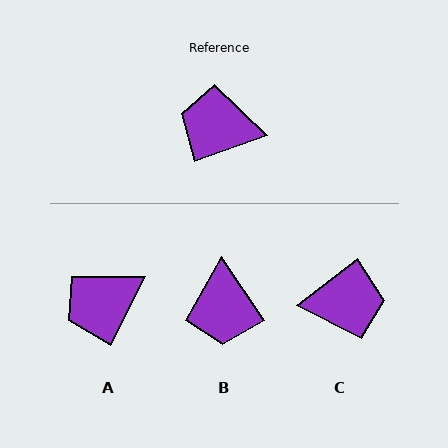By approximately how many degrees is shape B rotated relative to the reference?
Approximately 105 degrees counter-clockwise.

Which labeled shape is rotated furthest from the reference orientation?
C, about 162 degrees away.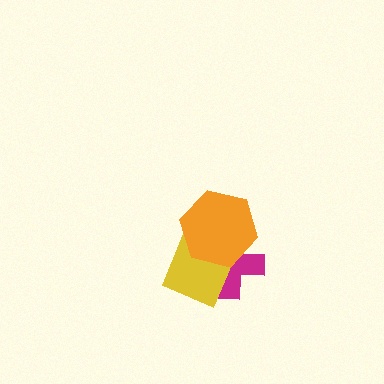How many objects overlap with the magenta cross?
2 objects overlap with the magenta cross.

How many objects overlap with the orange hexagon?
2 objects overlap with the orange hexagon.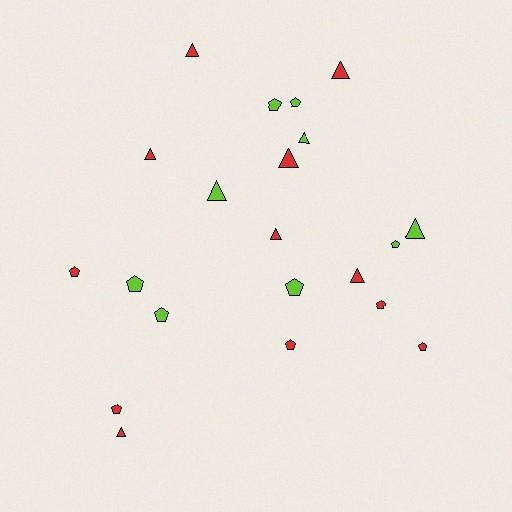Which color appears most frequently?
Red, with 12 objects.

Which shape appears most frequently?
Pentagon, with 11 objects.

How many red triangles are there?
There are 7 red triangles.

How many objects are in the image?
There are 21 objects.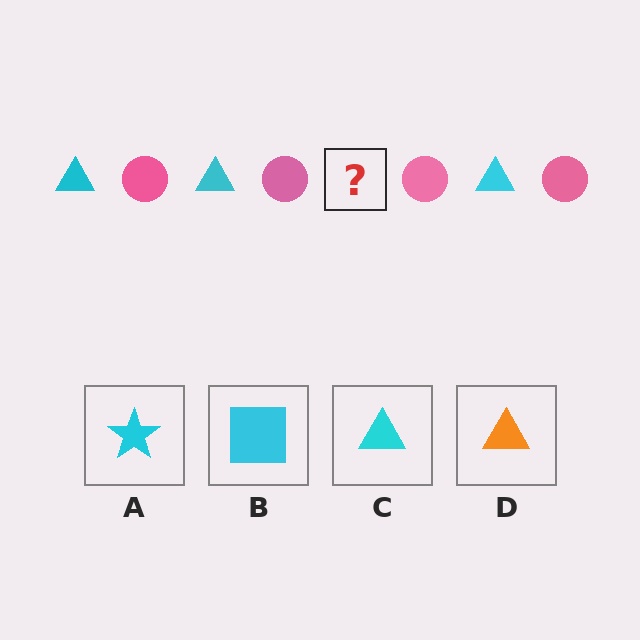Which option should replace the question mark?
Option C.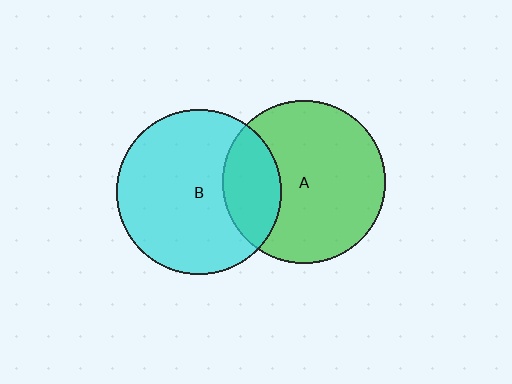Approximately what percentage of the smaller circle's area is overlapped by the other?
Approximately 25%.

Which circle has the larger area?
Circle B (cyan).